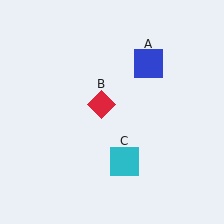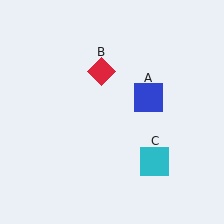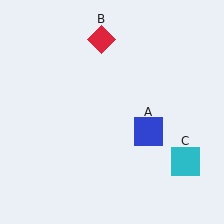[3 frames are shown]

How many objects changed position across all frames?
3 objects changed position: blue square (object A), red diamond (object B), cyan square (object C).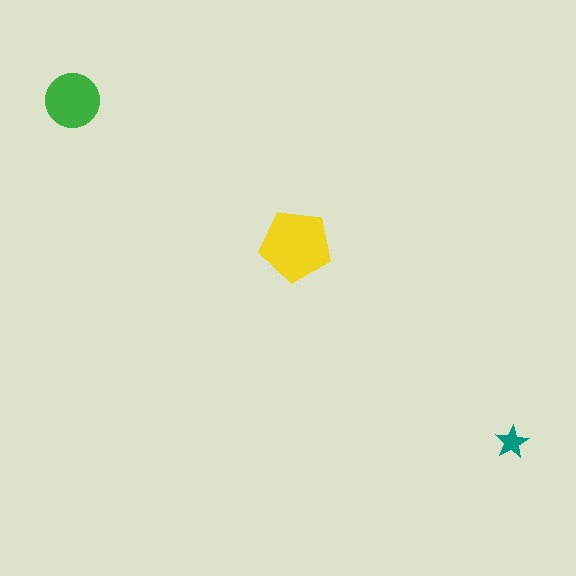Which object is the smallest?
The teal star.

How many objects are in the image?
There are 3 objects in the image.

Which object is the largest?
The yellow pentagon.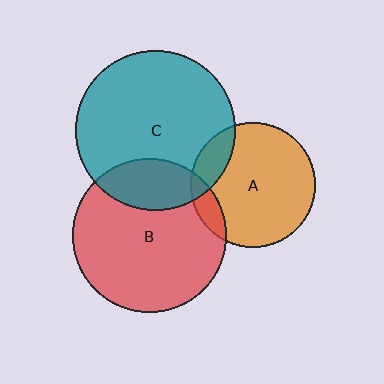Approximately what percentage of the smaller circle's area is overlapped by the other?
Approximately 20%.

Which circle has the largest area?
Circle C (teal).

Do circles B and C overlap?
Yes.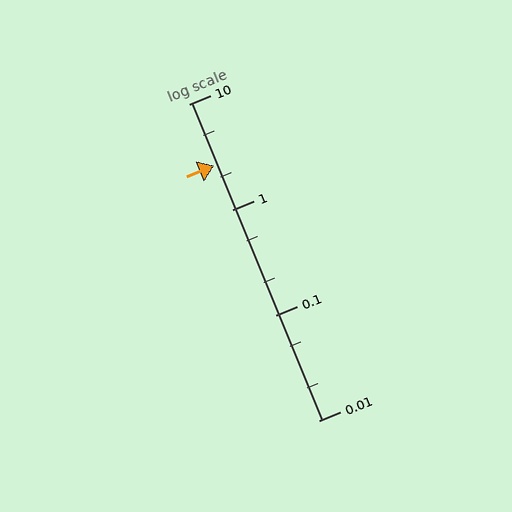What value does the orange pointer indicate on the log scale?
The pointer indicates approximately 2.6.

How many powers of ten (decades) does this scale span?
The scale spans 3 decades, from 0.01 to 10.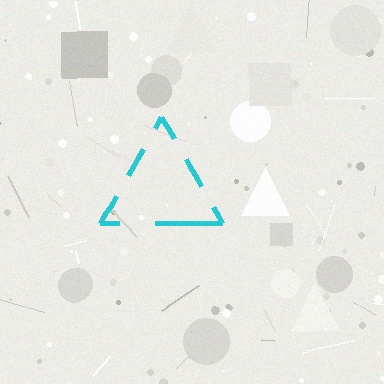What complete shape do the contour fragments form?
The contour fragments form a triangle.